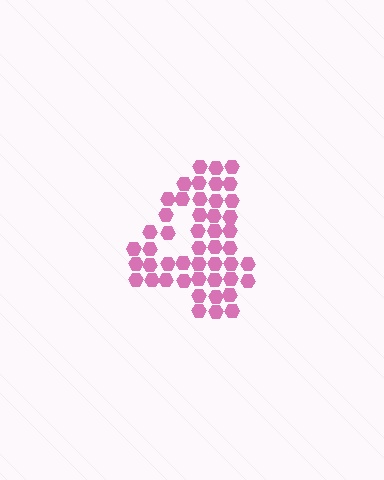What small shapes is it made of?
It is made of small hexagons.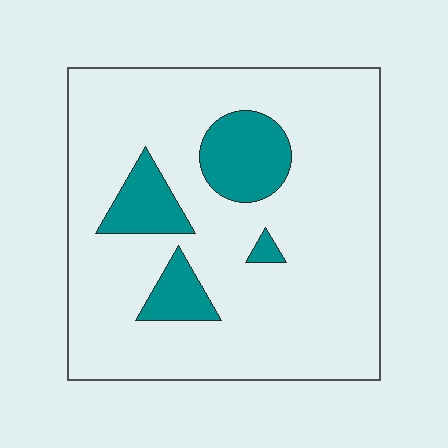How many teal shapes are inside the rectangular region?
4.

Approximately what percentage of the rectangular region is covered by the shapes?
Approximately 15%.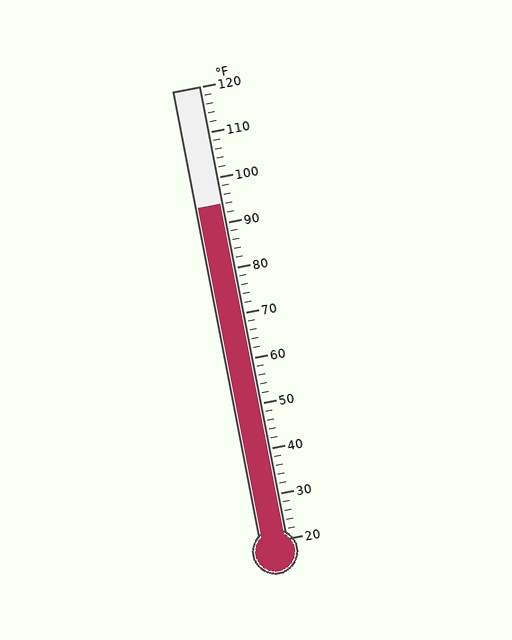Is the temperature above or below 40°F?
The temperature is above 40°F.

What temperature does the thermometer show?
The thermometer shows approximately 94°F.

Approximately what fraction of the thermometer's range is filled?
The thermometer is filled to approximately 75% of its range.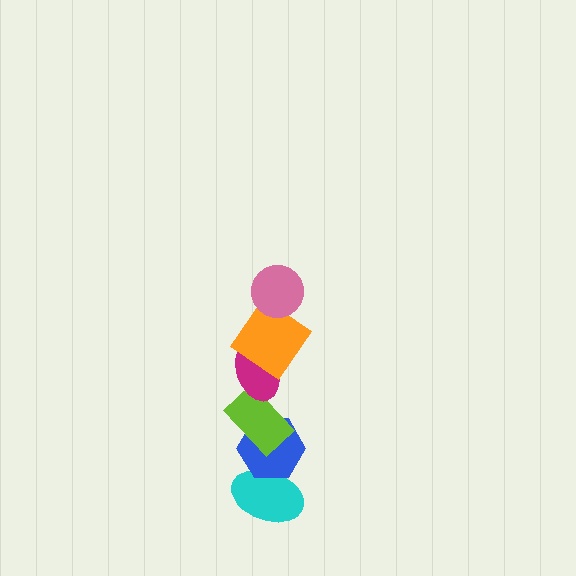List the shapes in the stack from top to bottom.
From top to bottom: the pink circle, the orange diamond, the magenta ellipse, the lime rectangle, the blue hexagon, the cyan ellipse.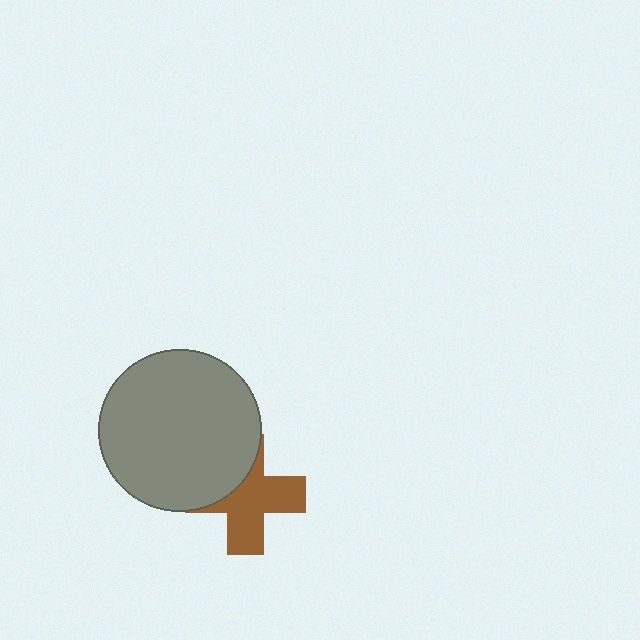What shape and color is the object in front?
The object in front is a gray circle.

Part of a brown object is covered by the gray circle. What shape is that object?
It is a cross.